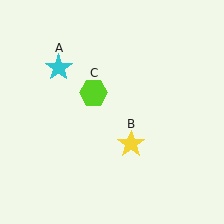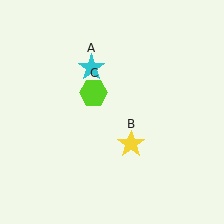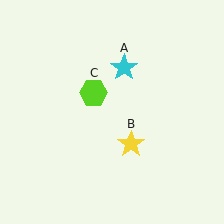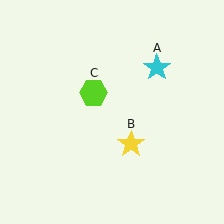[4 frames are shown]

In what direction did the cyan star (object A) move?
The cyan star (object A) moved right.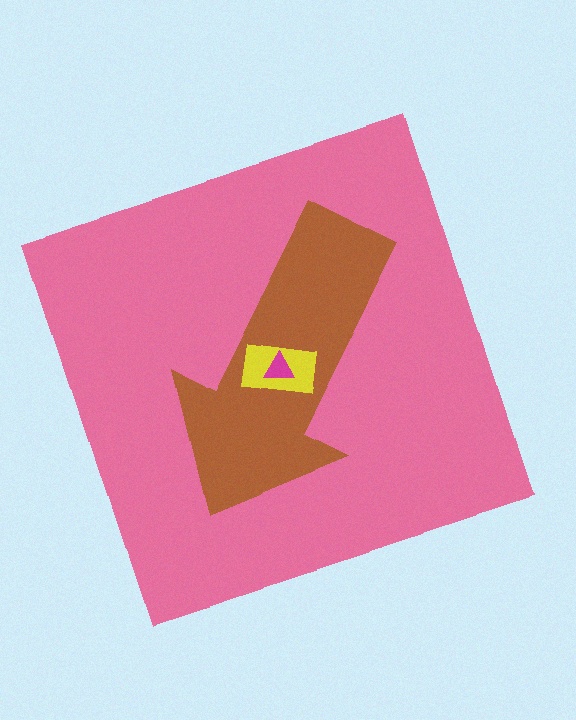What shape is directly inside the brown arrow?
The yellow rectangle.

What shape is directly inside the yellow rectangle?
The magenta triangle.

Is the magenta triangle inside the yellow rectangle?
Yes.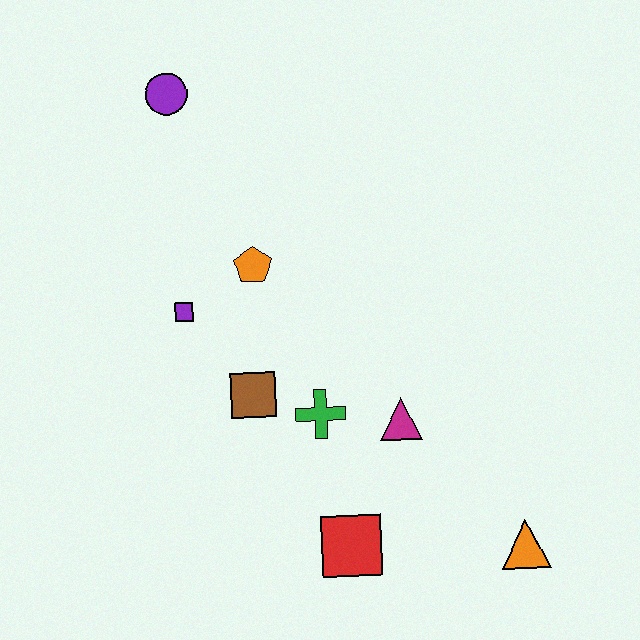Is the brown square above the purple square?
No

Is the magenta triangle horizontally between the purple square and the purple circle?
No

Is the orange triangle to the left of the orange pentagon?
No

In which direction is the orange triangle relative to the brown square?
The orange triangle is to the right of the brown square.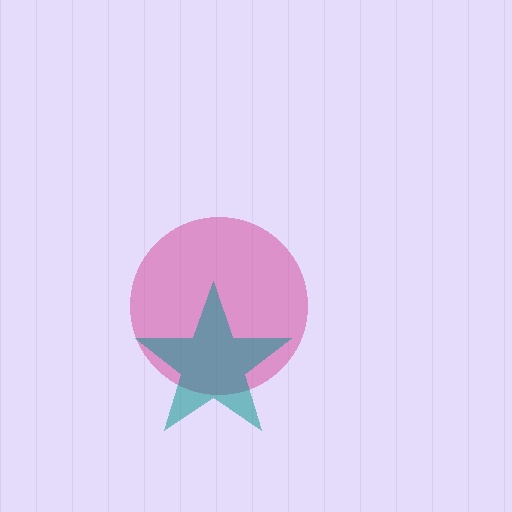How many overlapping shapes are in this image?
There are 2 overlapping shapes in the image.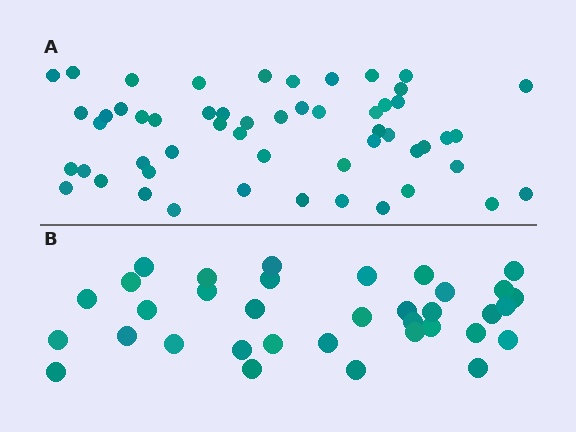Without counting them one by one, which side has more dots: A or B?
Region A (the top region) has more dots.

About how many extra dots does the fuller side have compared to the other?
Region A has approximately 20 more dots than region B.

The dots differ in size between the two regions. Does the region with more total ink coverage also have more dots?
No. Region B has more total ink coverage because its dots are larger, but region A actually contains more individual dots. Total area can be misleading — the number of items is what matters here.